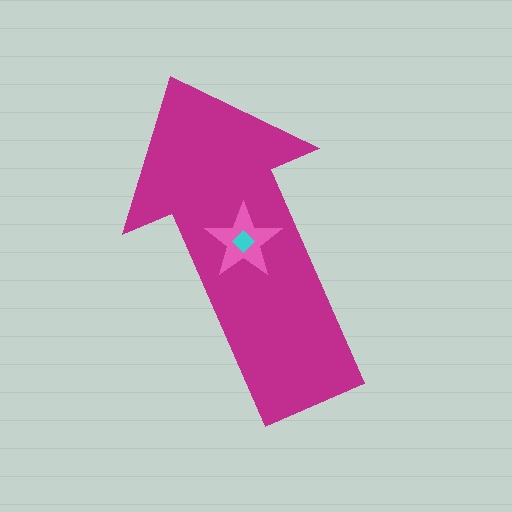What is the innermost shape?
The cyan diamond.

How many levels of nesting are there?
3.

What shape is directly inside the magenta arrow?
The pink star.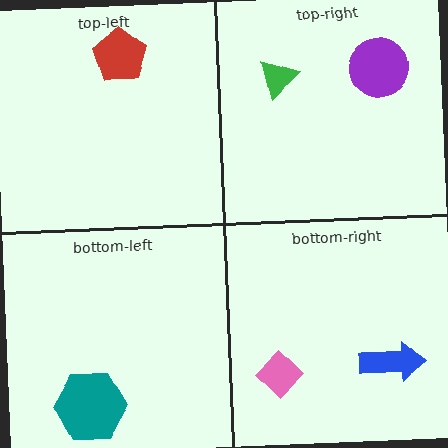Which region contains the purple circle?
The top-right region.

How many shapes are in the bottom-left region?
1.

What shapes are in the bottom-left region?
The teal hexagon.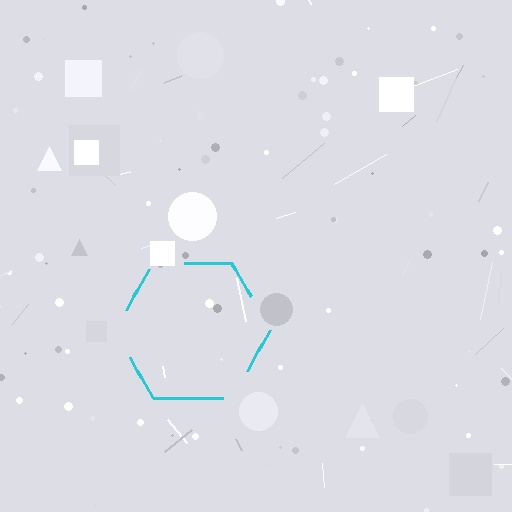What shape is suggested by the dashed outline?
The dashed outline suggests a hexagon.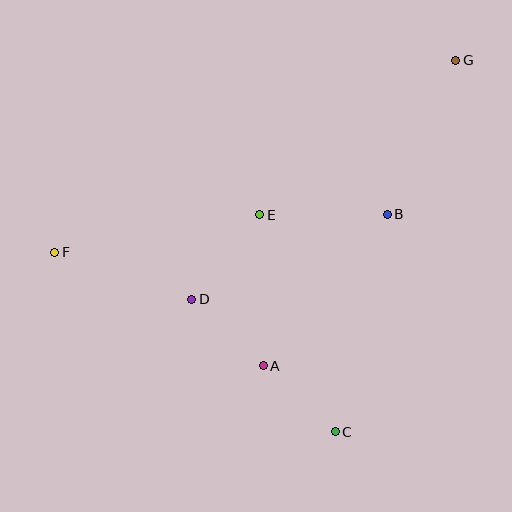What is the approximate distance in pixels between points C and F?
The distance between C and F is approximately 333 pixels.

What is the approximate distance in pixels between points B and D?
The distance between B and D is approximately 213 pixels.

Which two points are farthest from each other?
Points F and G are farthest from each other.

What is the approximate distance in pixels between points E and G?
The distance between E and G is approximately 250 pixels.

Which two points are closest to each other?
Points A and D are closest to each other.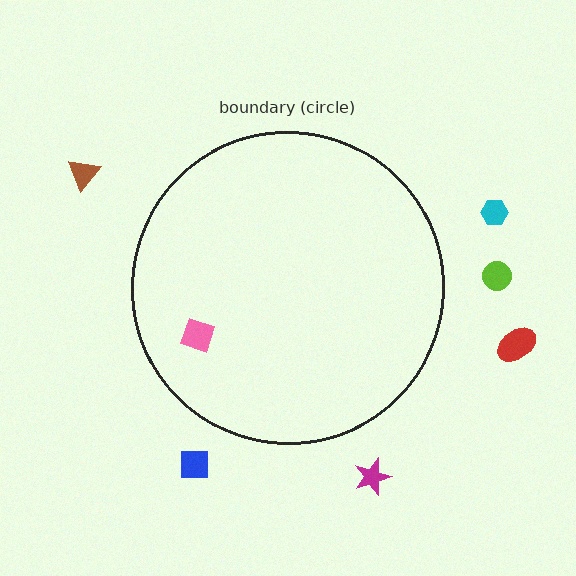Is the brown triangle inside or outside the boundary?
Outside.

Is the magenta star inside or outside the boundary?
Outside.